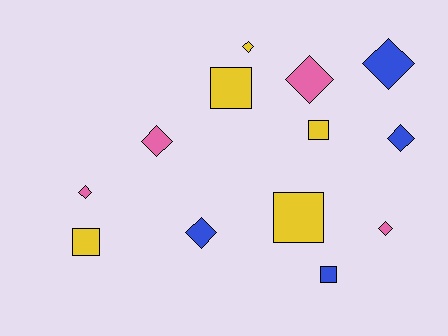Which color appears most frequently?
Yellow, with 5 objects.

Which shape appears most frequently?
Diamond, with 8 objects.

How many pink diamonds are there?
There are 4 pink diamonds.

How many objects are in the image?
There are 13 objects.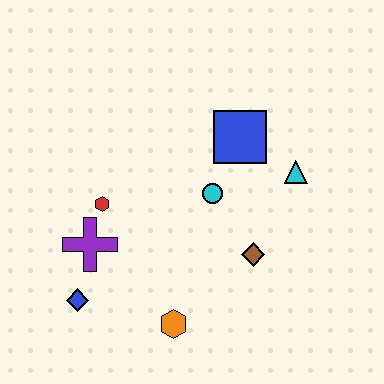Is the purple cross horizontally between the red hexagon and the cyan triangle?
No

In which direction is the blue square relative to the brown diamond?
The blue square is above the brown diamond.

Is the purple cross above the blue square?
No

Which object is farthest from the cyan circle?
The blue diamond is farthest from the cyan circle.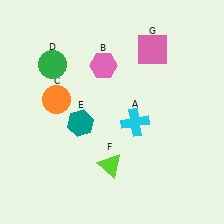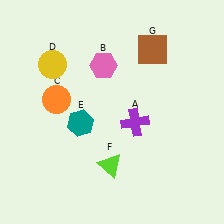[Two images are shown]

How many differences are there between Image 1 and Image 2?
There are 3 differences between the two images.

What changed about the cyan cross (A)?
In Image 1, A is cyan. In Image 2, it changed to purple.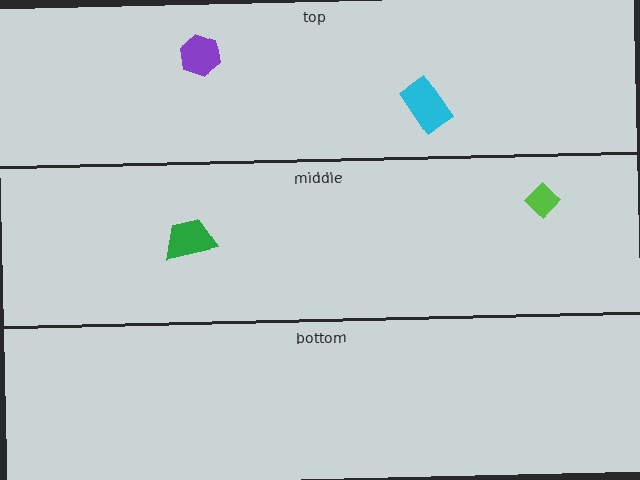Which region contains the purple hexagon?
The top region.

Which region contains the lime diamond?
The middle region.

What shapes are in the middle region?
The lime diamond, the green trapezoid.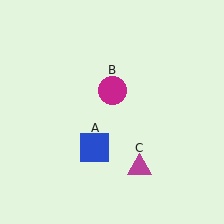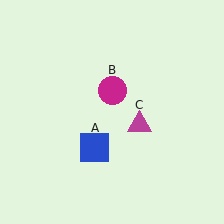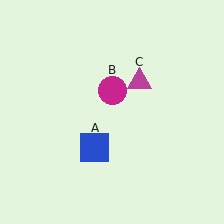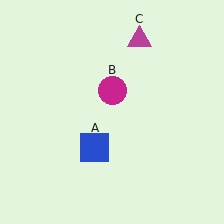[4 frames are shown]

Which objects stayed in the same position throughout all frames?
Blue square (object A) and magenta circle (object B) remained stationary.